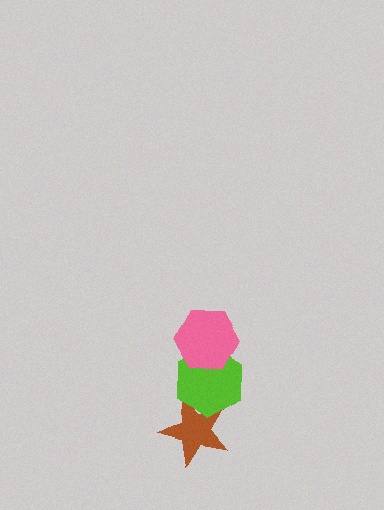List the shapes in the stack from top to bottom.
From top to bottom: the pink hexagon, the lime hexagon, the brown star.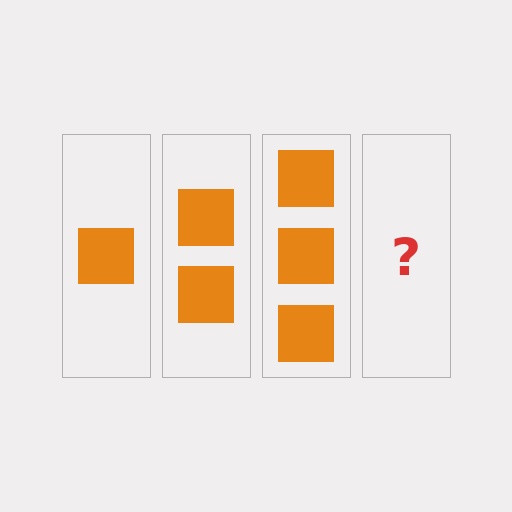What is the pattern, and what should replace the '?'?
The pattern is that each step adds one more square. The '?' should be 4 squares.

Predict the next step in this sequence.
The next step is 4 squares.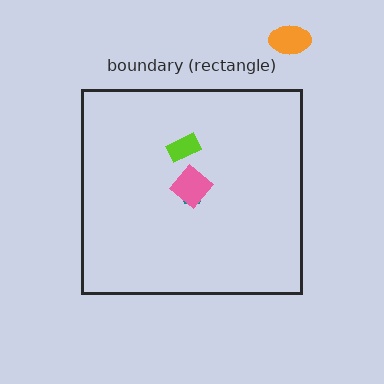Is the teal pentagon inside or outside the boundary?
Inside.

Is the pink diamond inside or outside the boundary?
Inside.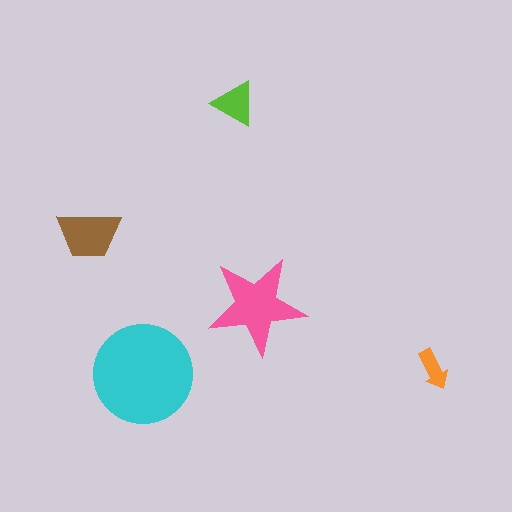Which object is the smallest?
The orange arrow.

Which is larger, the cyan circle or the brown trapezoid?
The cyan circle.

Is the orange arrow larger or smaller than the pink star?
Smaller.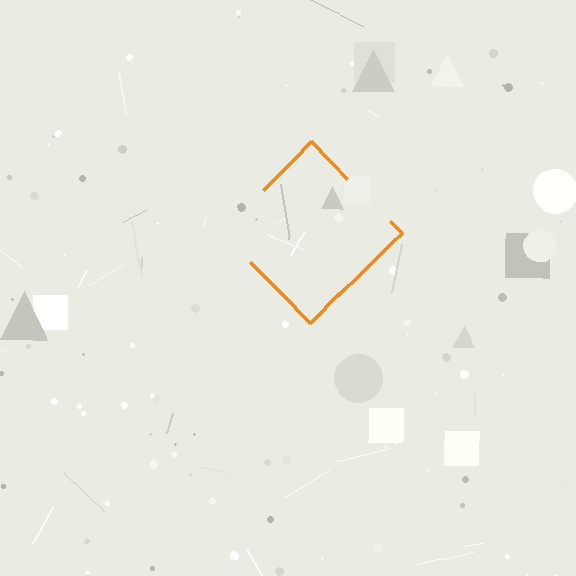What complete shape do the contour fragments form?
The contour fragments form a diamond.